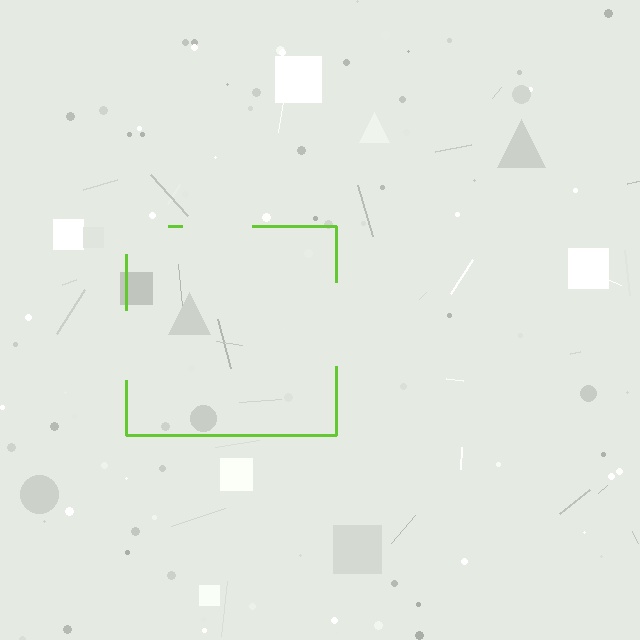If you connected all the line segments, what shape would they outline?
They would outline a square.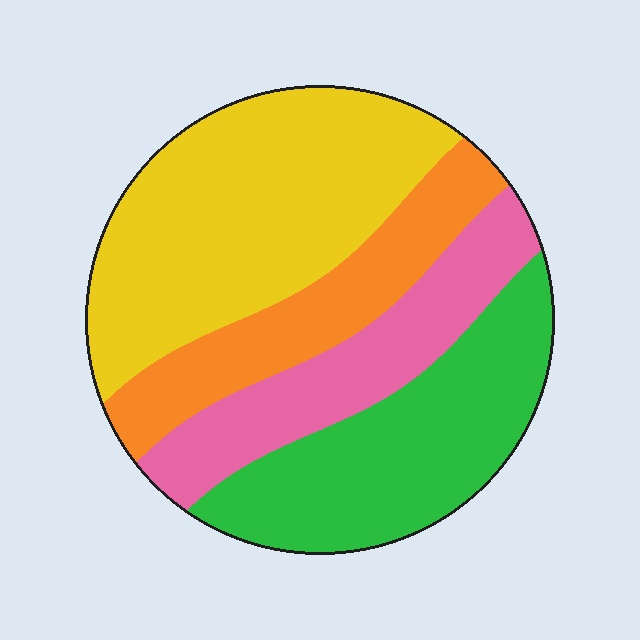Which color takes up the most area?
Yellow, at roughly 35%.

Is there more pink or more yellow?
Yellow.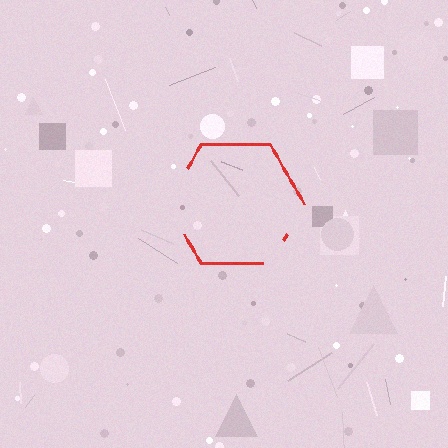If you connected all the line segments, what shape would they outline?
They would outline a hexagon.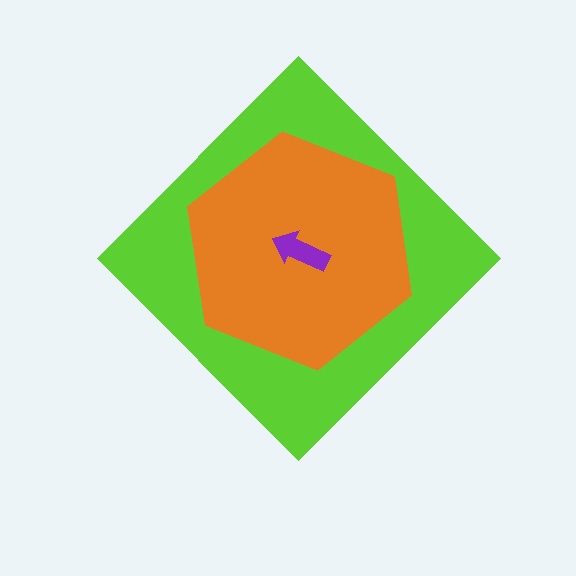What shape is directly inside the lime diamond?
The orange hexagon.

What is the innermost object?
The purple arrow.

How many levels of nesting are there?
3.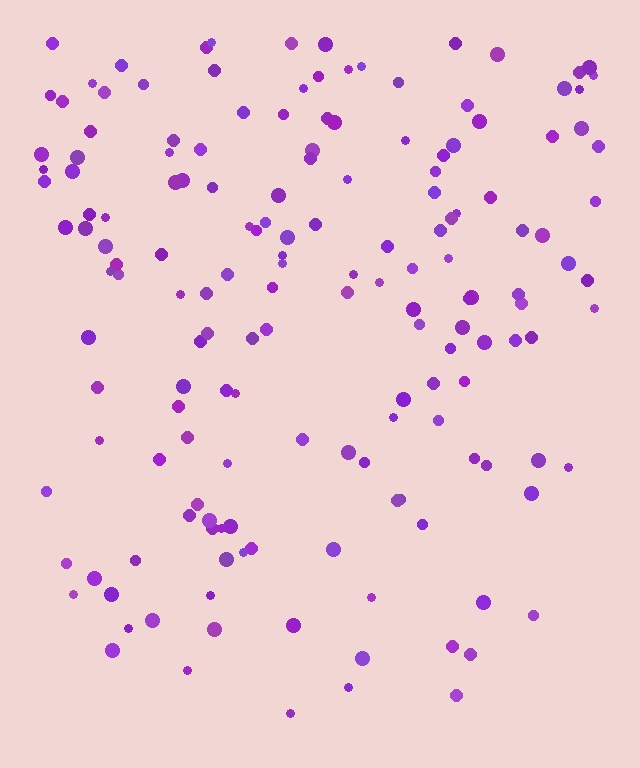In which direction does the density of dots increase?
From bottom to top, with the top side densest.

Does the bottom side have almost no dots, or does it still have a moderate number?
Still a moderate number, just noticeably fewer than the top.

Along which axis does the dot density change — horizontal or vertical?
Vertical.